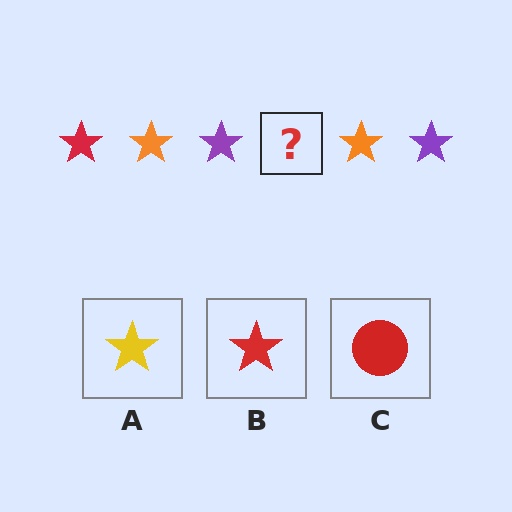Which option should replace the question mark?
Option B.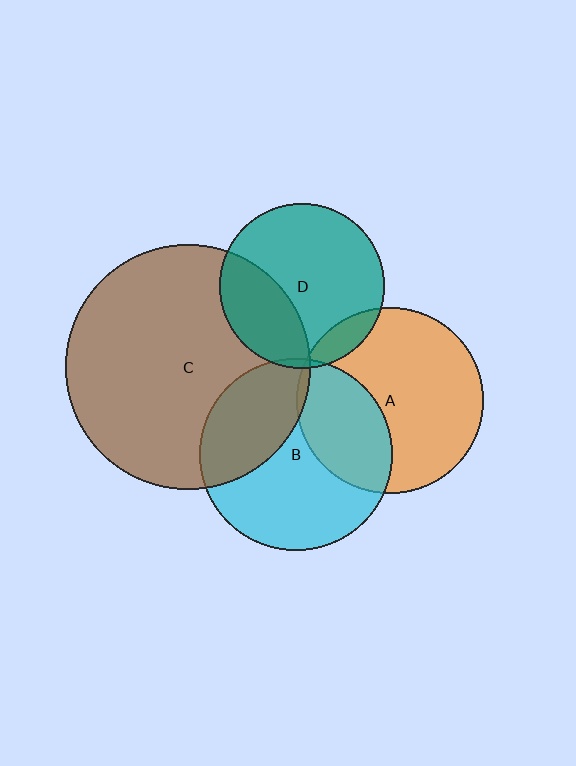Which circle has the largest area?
Circle C (brown).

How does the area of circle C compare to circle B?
Approximately 1.6 times.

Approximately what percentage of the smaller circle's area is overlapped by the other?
Approximately 30%.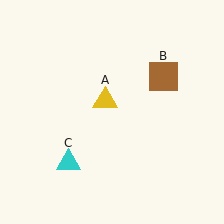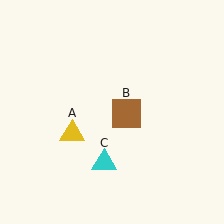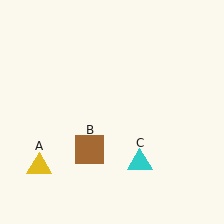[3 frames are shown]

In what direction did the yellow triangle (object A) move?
The yellow triangle (object A) moved down and to the left.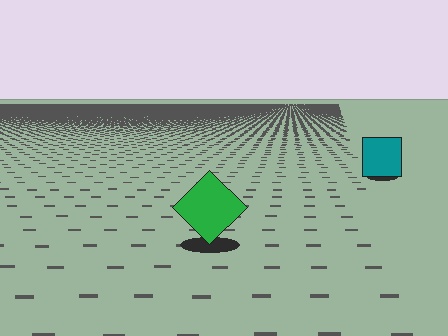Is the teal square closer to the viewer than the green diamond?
No. The green diamond is closer — you can tell from the texture gradient: the ground texture is coarser near it.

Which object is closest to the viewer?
The green diamond is closest. The texture marks near it are larger and more spread out.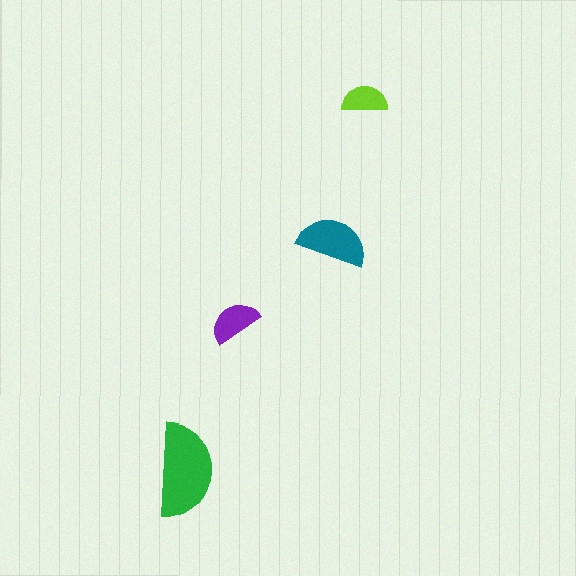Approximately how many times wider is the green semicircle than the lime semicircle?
About 2 times wider.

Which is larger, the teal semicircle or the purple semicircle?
The teal one.